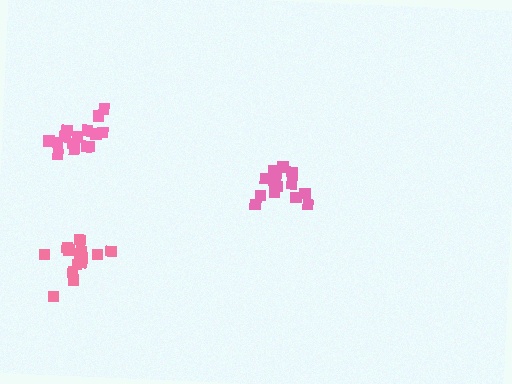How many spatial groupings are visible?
There are 3 spatial groupings.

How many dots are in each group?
Group 1: 14 dots, Group 2: 15 dots, Group 3: 16 dots (45 total).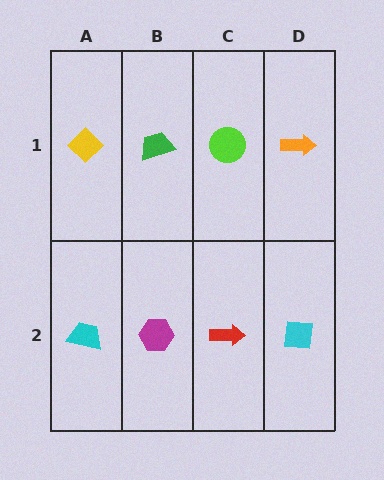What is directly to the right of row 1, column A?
A green trapezoid.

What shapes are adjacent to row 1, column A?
A cyan trapezoid (row 2, column A), a green trapezoid (row 1, column B).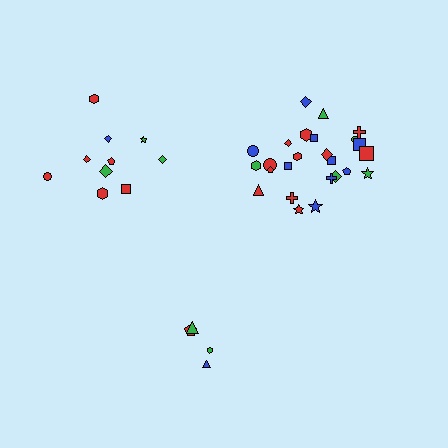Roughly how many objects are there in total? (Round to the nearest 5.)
Roughly 40 objects in total.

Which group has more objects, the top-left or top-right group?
The top-right group.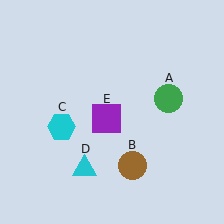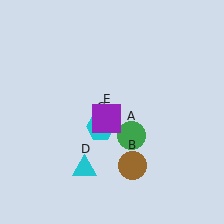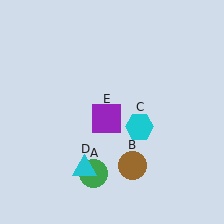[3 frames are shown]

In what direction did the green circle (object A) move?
The green circle (object A) moved down and to the left.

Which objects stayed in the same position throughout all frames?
Brown circle (object B) and cyan triangle (object D) and purple square (object E) remained stationary.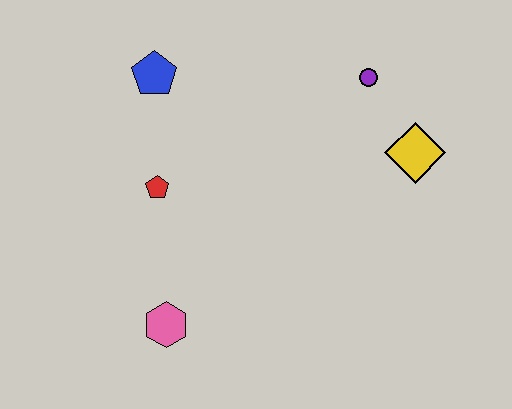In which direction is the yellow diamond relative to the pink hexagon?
The yellow diamond is to the right of the pink hexagon.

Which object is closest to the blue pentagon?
The red pentagon is closest to the blue pentagon.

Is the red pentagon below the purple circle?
Yes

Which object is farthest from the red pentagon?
The yellow diamond is farthest from the red pentagon.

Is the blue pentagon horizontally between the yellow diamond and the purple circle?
No